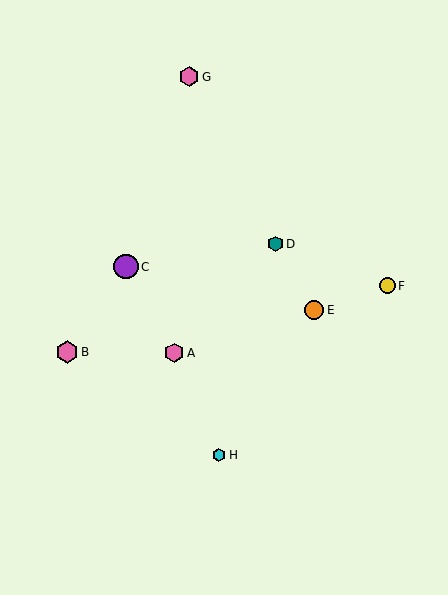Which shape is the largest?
The purple circle (labeled C) is the largest.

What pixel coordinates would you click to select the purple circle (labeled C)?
Click at (126, 267) to select the purple circle C.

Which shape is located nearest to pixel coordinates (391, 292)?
The yellow circle (labeled F) at (387, 286) is nearest to that location.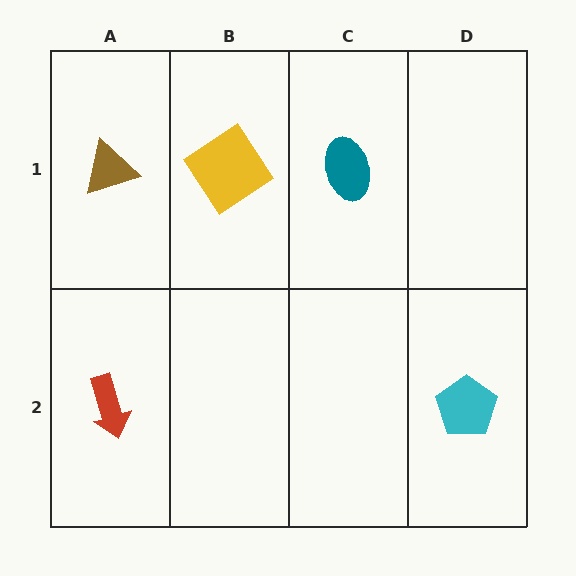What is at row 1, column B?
A yellow diamond.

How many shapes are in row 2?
2 shapes.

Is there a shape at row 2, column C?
No, that cell is empty.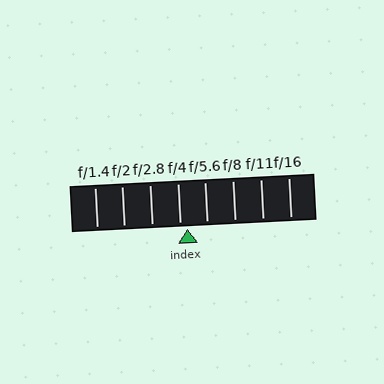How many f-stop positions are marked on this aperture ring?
There are 8 f-stop positions marked.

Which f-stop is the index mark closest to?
The index mark is closest to f/4.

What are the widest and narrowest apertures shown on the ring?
The widest aperture shown is f/1.4 and the narrowest is f/16.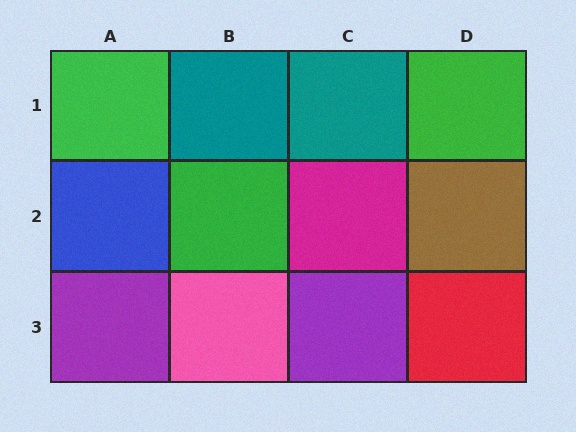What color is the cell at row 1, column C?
Teal.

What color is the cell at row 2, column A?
Blue.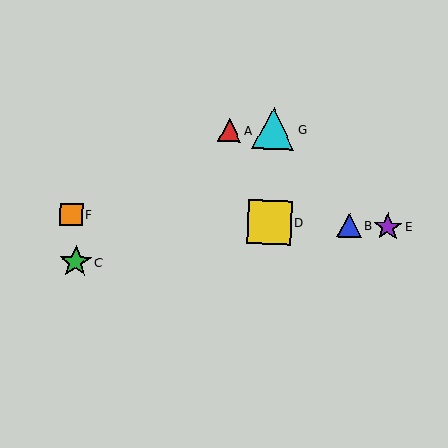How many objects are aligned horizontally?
4 objects (B, D, E, F) are aligned horizontally.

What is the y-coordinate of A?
Object A is at y≈130.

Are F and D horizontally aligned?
Yes, both are at y≈214.